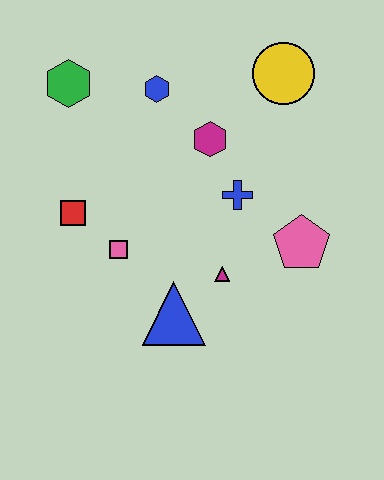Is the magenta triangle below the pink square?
Yes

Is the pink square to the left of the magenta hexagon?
Yes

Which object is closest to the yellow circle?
The magenta hexagon is closest to the yellow circle.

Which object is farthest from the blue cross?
The green hexagon is farthest from the blue cross.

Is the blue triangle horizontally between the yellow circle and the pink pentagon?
No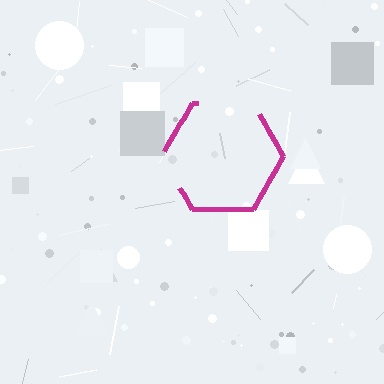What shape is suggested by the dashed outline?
The dashed outline suggests a hexagon.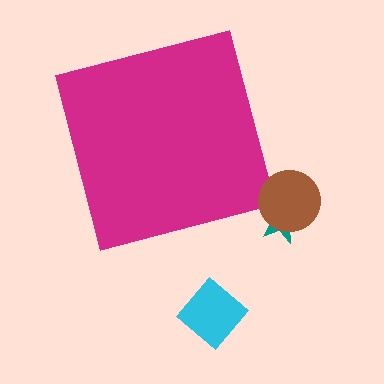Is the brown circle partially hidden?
No, the brown circle is fully visible.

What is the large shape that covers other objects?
A magenta square.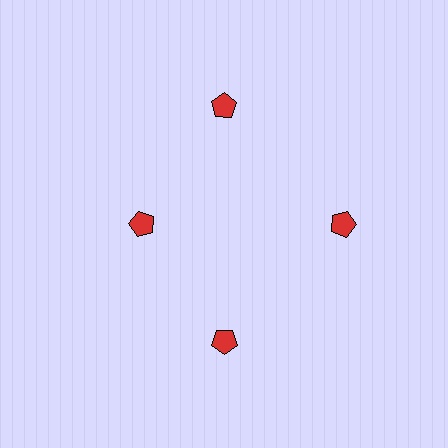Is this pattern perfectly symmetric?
No. The 4 red pentagons are arranged in a ring, but one element near the 9 o'clock position is pulled inward toward the center, breaking the 4-fold rotational symmetry.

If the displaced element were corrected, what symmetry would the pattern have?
It would have 4-fold rotational symmetry — the pattern would map onto itself every 90 degrees.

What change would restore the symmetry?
The symmetry would be restored by moving it outward, back onto the ring so that all 4 pentagons sit at equal angles and equal distance from the center.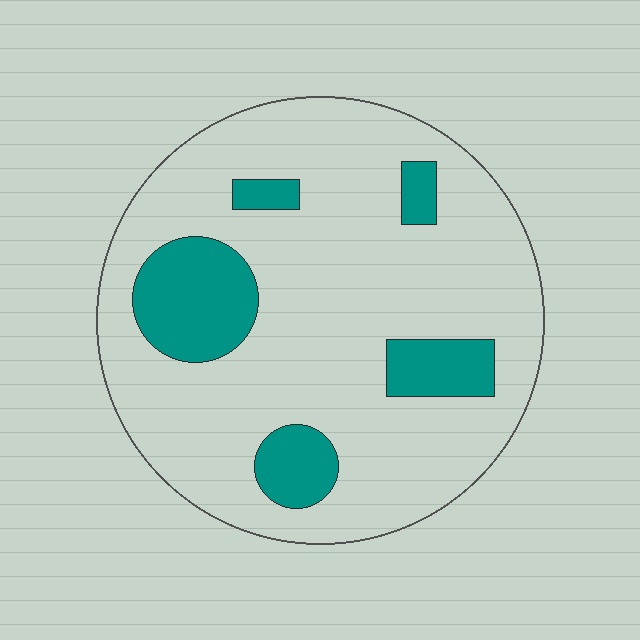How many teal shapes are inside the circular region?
5.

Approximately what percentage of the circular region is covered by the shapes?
Approximately 20%.